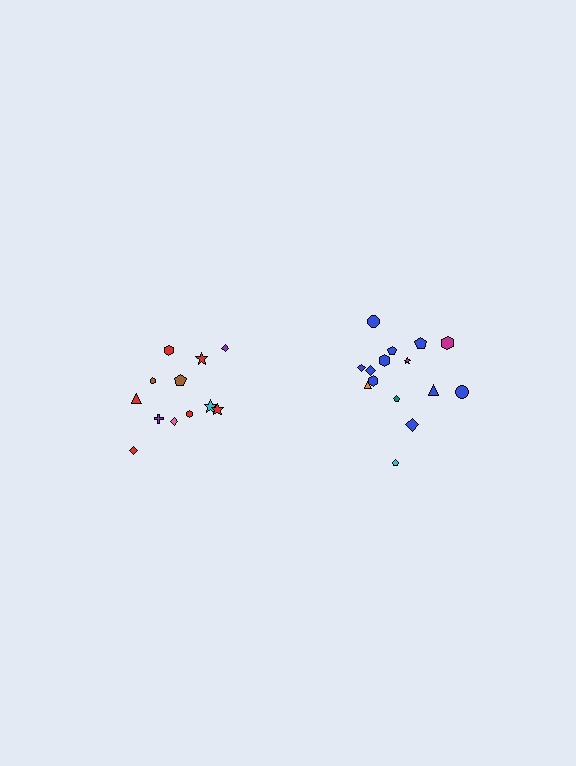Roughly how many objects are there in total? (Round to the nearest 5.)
Roughly 25 objects in total.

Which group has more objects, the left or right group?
The right group.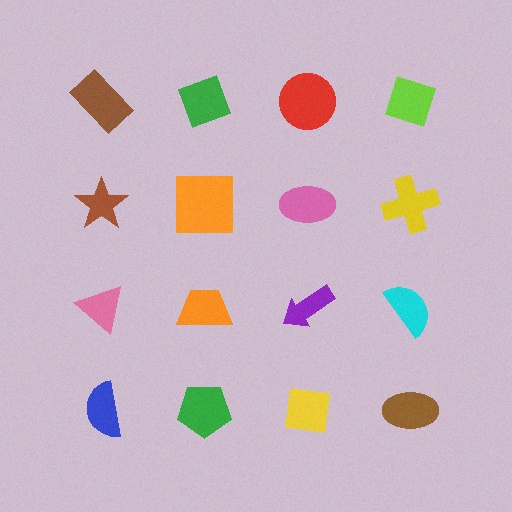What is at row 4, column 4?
A brown ellipse.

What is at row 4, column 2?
A green pentagon.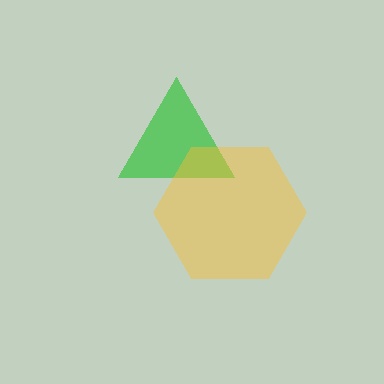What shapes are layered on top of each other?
The layered shapes are: a green triangle, a yellow hexagon.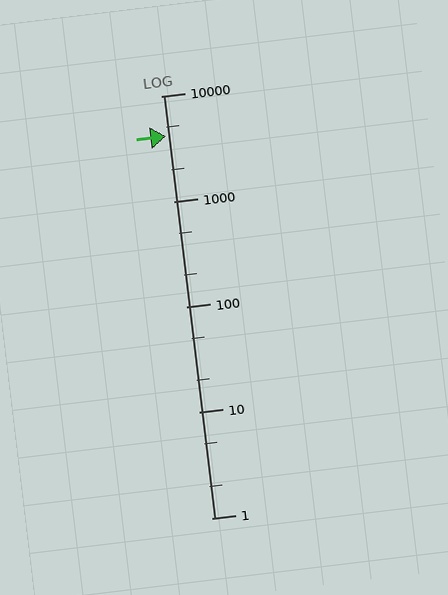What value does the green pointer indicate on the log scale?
The pointer indicates approximately 4200.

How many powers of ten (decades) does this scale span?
The scale spans 4 decades, from 1 to 10000.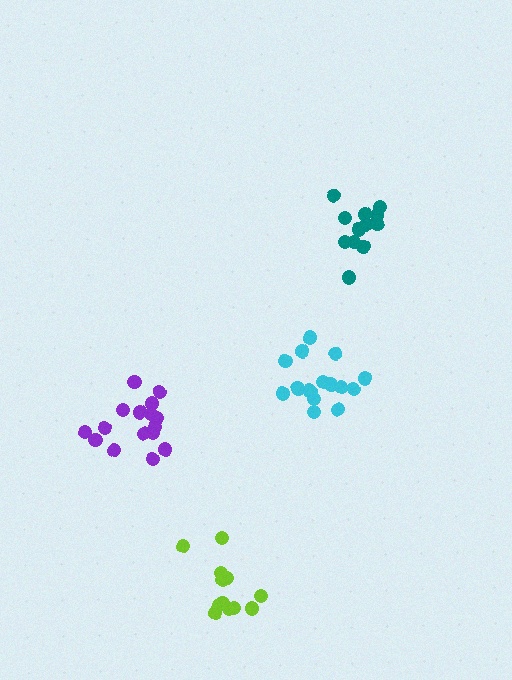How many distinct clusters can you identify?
There are 4 distinct clusters.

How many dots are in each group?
Group 1: 12 dots, Group 2: 12 dots, Group 3: 16 dots, Group 4: 16 dots (56 total).